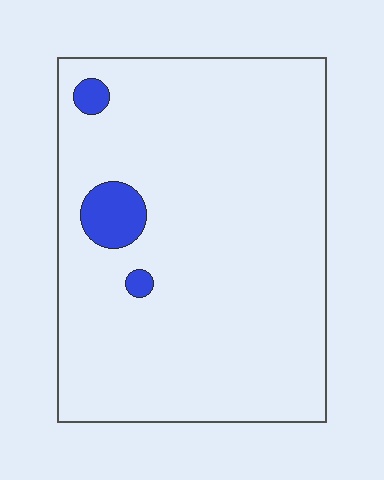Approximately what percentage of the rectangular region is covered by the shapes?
Approximately 5%.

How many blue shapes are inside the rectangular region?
3.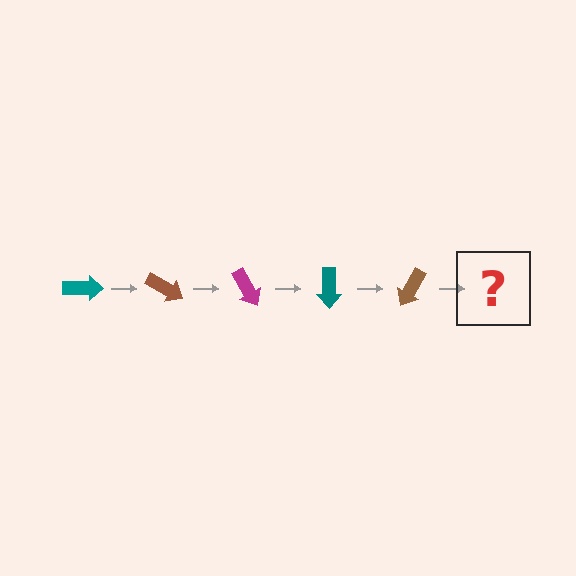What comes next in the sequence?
The next element should be a magenta arrow, rotated 150 degrees from the start.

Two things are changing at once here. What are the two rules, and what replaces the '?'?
The two rules are that it rotates 30 degrees each step and the color cycles through teal, brown, and magenta. The '?' should be a magenta arrow, rotated 150 degrees from the start.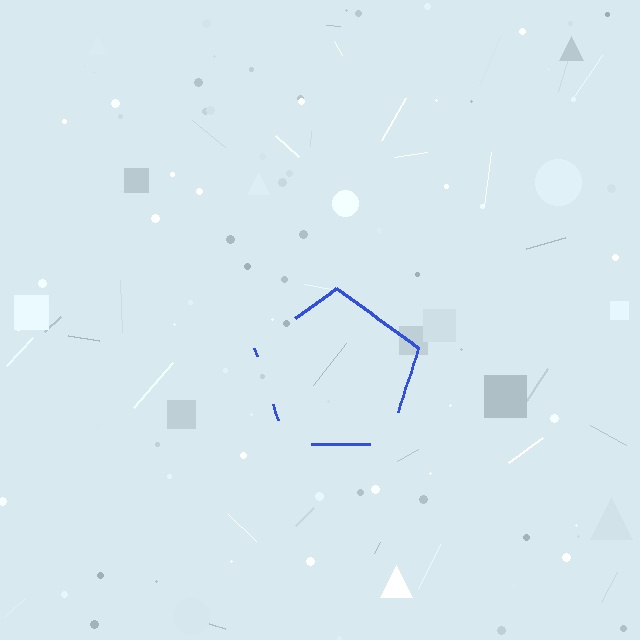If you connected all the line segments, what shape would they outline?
They would outline a pentagon.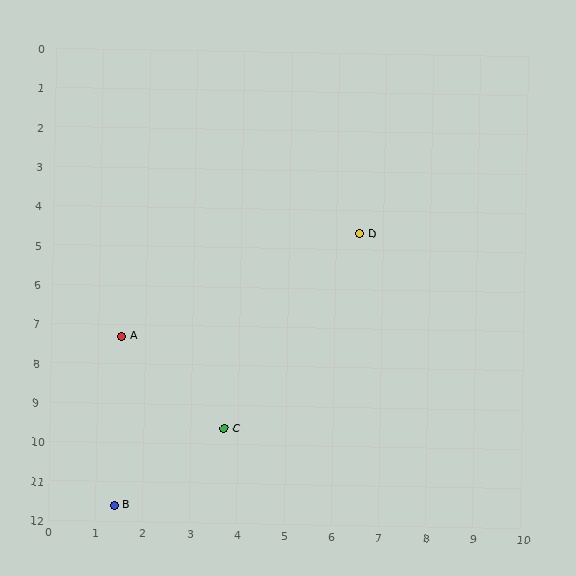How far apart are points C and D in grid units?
Points C and D are about 5.7 grid units apart.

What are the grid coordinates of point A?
Point A is at approximately (1.5, 7.3).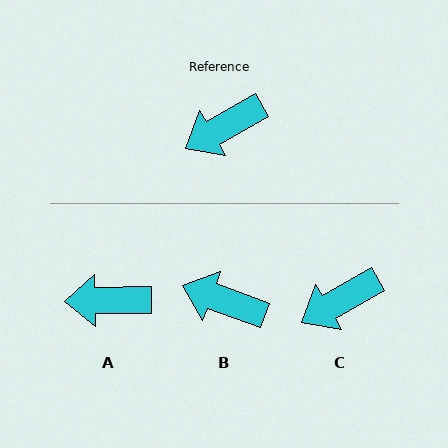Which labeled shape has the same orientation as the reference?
C.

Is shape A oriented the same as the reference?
No, it is off by about 29 degrees.